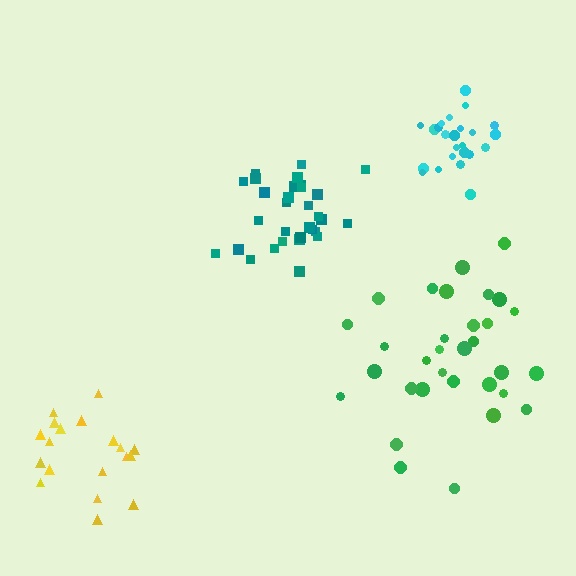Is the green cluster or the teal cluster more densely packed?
Teal.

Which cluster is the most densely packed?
Teal.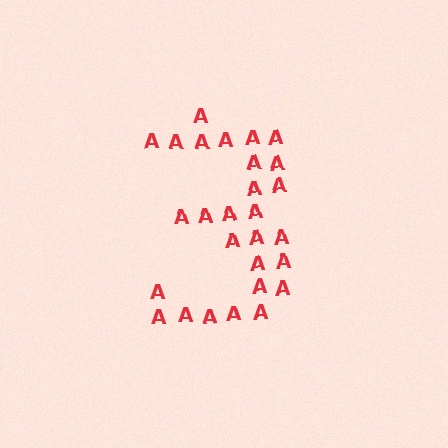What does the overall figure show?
The overall figure shows the digit 3.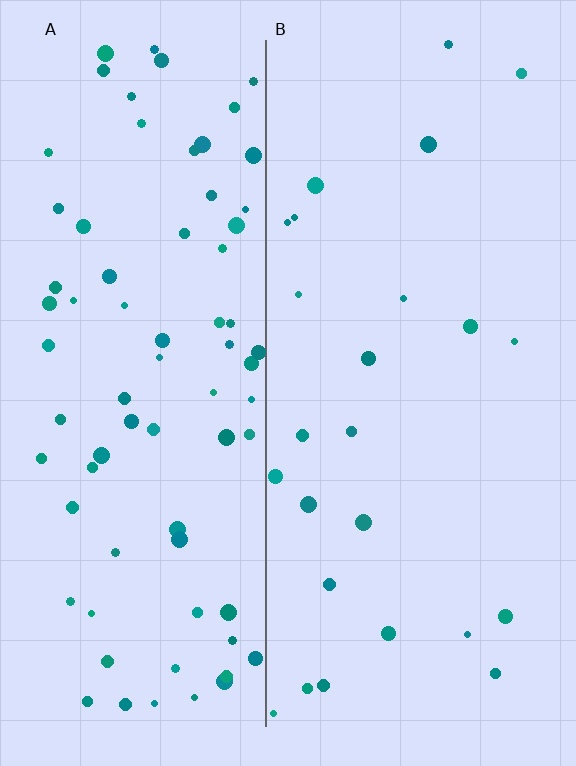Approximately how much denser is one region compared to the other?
Approximately 3.1× — region A over region B.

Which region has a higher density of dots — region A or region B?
A (the left).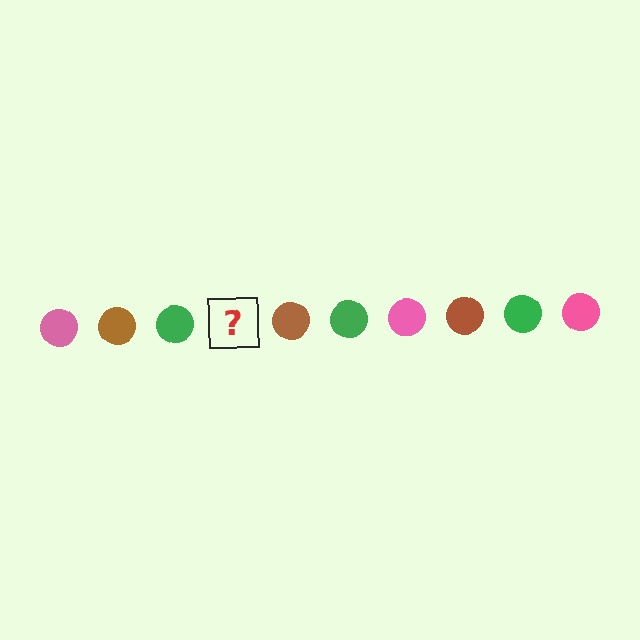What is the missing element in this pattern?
The missing element is a pink circle.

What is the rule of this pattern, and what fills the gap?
The rule is that the pattern cycles through pink, brown, green circles. The gap should be filled with a pink circle.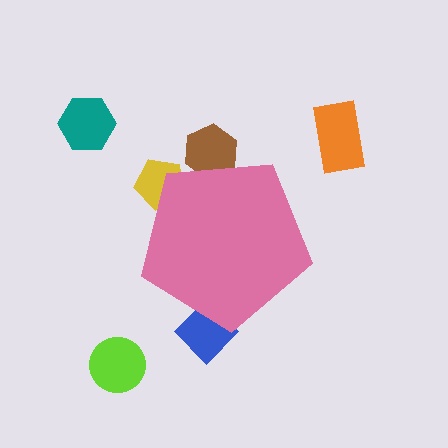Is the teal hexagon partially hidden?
No, the teal hexagon is fully visible.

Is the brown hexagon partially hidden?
Yes, the brown hexagon is partially hidden behind the pink pentagon.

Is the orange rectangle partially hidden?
No, the orange rectangle is fully visible.